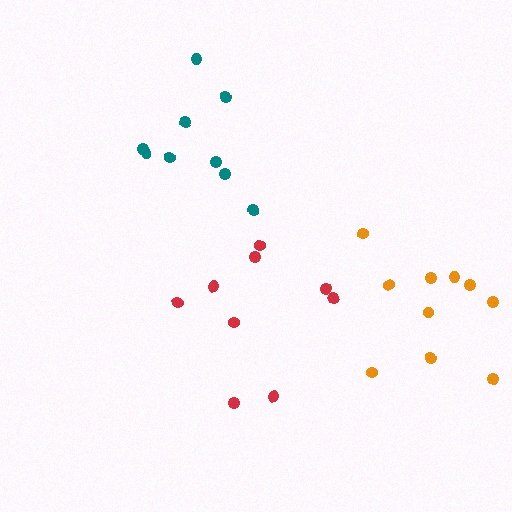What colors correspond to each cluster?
The clusters are colored: red, orange, teal.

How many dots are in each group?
Group 1: 9 dots, Group 2: 10 dots, Group 3: 9 dots (28 total).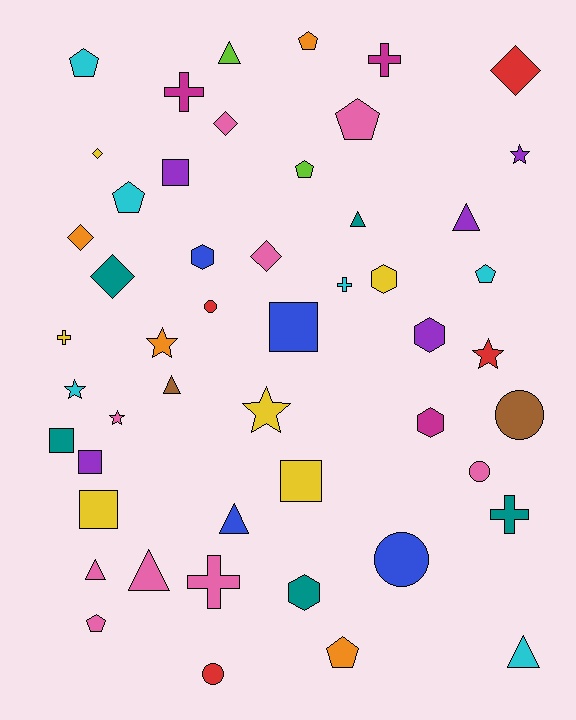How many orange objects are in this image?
There are 4 orange objects.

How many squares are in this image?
There are 6 squares.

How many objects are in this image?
There are 50 objects.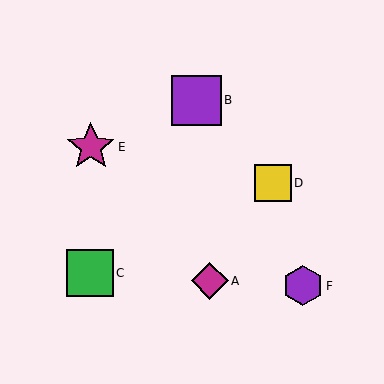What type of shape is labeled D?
Shape D is a yellow square.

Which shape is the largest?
The purple square (labeled B) is the largest.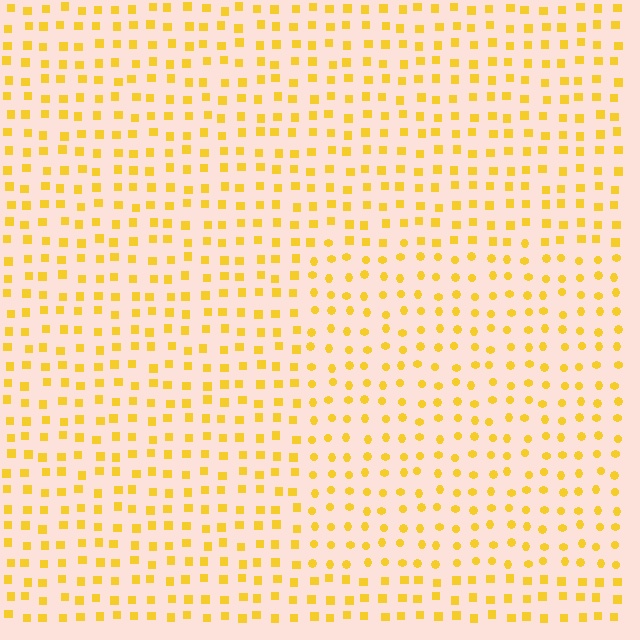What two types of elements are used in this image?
The image uses circles inside the rectangle region and squares outside it.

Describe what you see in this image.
The image is filled with small yellow elements arranged in a uniform grid. A rectangle-shaped region contains circles, while the surrounding area contains squares. The boundary is defined purely by the change in element shape.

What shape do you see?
I see a rectangle.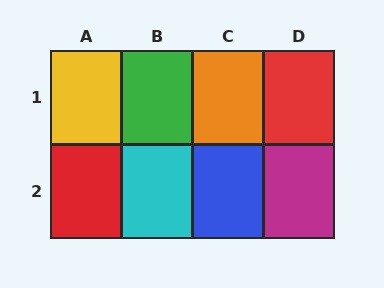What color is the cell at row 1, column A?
Yellow.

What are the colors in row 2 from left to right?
Red, cyan, blue, magenta.